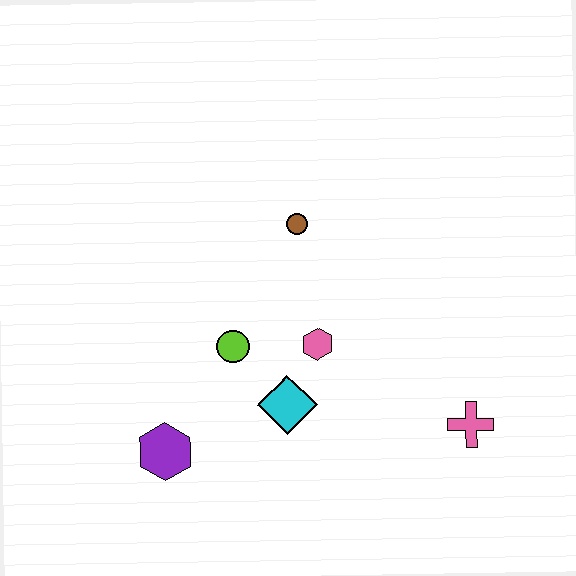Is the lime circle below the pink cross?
No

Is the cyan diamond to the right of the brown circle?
No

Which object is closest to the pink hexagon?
The cyan diamond is closest to the pink hexagon.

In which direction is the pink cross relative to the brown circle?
The pink cross is below the brown circle.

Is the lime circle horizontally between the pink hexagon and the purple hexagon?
Yes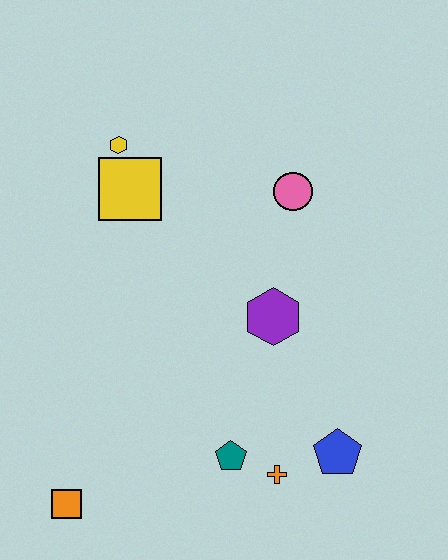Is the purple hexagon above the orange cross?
Yes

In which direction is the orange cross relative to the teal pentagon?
The orange cross is to the right of the teal pentagon.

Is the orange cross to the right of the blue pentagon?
No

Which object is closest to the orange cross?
The teal pentagon is closest to the orange cross.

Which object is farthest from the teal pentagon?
The yellow hexagon is farthest from the teal pentagon.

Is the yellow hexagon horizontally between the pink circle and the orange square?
Yes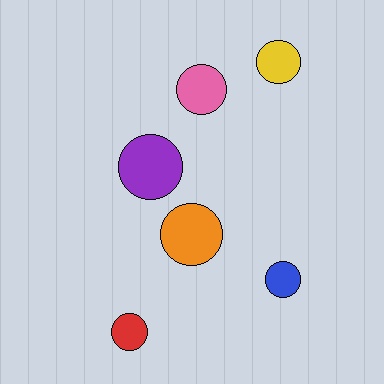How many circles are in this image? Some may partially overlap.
There are 6 circles.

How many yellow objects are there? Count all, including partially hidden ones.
There is 1 yellow object.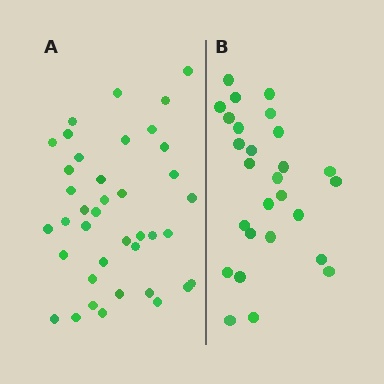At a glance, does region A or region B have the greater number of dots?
Region A (the left region) has more dots.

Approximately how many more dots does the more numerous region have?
Region A has roughly 12 or so more dots than region B.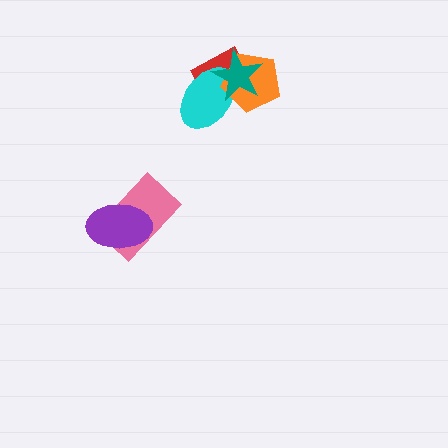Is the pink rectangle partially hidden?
Yes, it is partially covered by another shape.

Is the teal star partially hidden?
No, no other shape covers it.